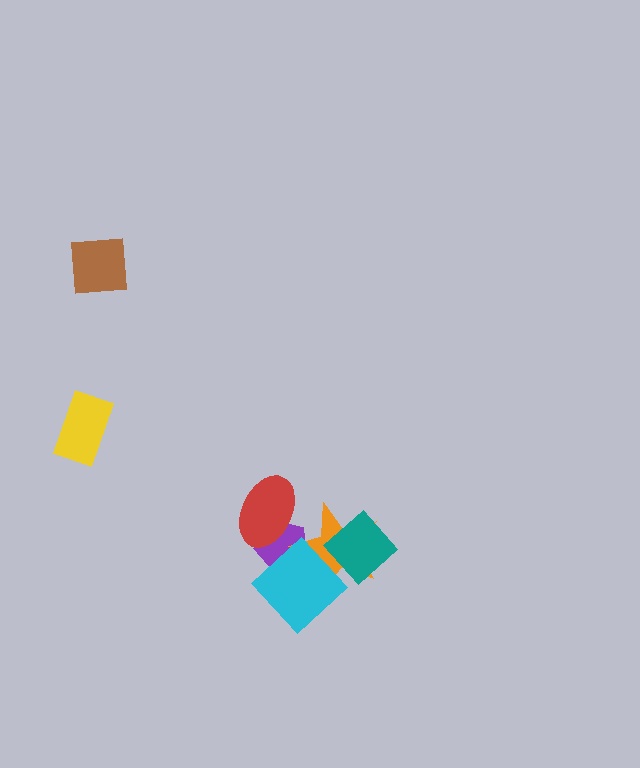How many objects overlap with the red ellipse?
1 object overlaps with the red ellipse.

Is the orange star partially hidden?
Yes, it is partially covered by another shape.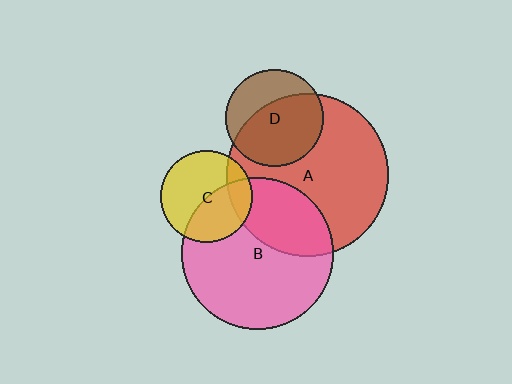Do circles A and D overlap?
Yes.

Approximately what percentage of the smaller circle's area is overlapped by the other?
Approximately 65%.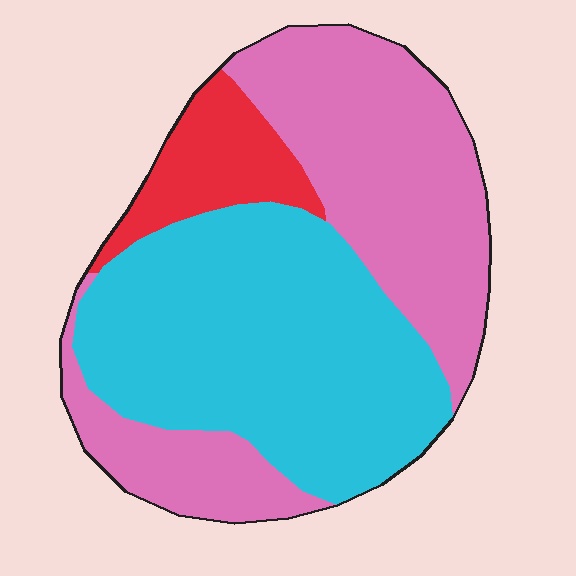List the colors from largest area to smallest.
From largest to smallest: cyan, pink, red.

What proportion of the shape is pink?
Pink covers 43% of the shape.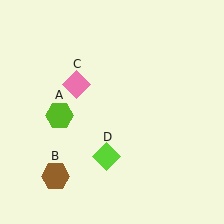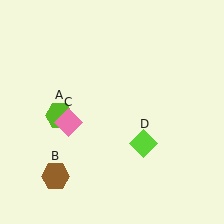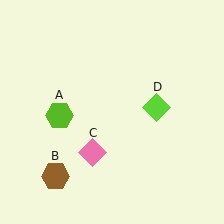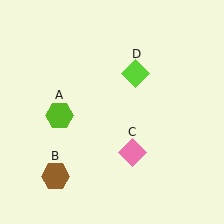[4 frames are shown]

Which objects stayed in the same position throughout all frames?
Lime hexagon (object A) and brown hexagon (object B) remained stationary.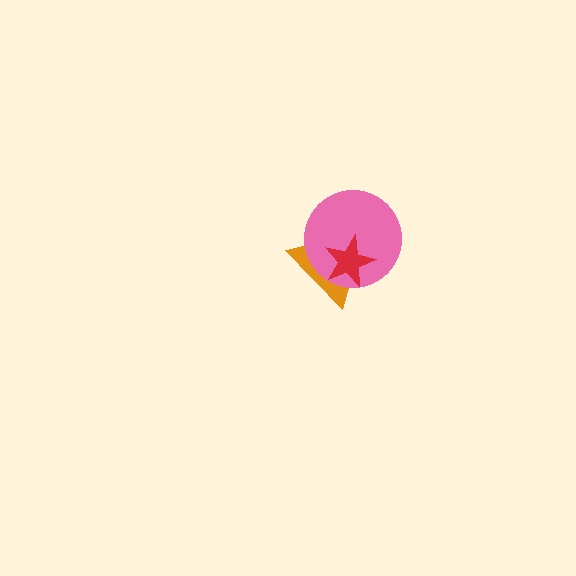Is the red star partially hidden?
No, no other shape covers it.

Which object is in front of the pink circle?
The red star is in front of the pink circle.